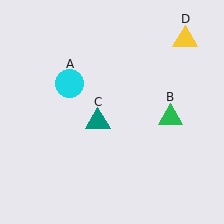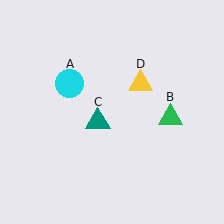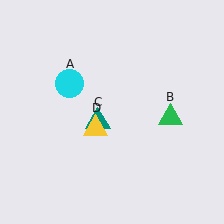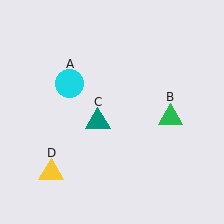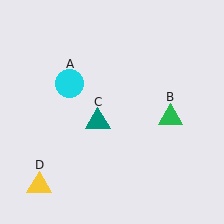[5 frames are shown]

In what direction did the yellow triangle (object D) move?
The yellow triangle (object D) moved down and to the left.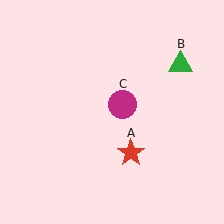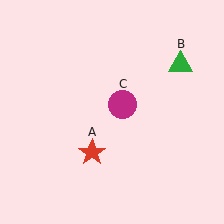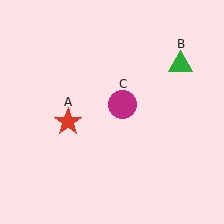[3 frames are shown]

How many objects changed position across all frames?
1 object changed position: red star (object A).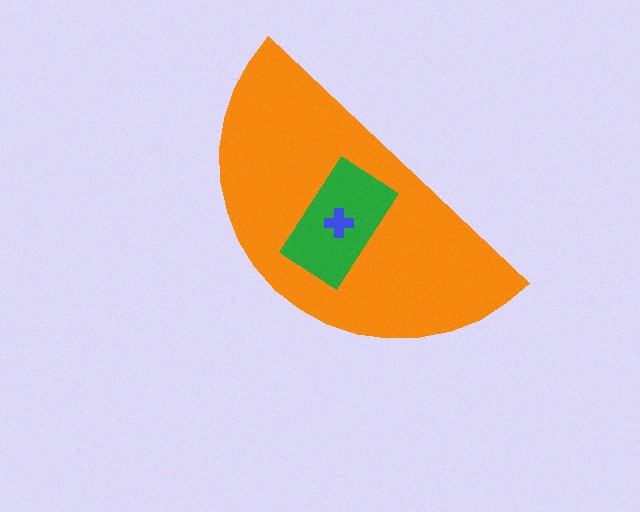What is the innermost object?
The blue cross.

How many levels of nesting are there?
3.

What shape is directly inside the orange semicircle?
The green rectangle.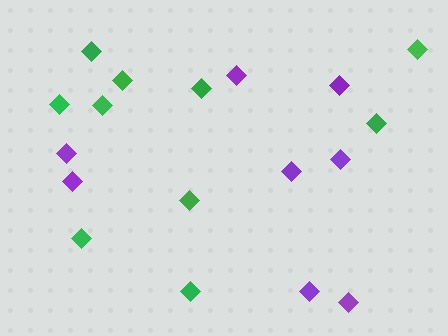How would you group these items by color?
There are 2 groups: one group of green diamonds (10) and one group of purple diamonds (8).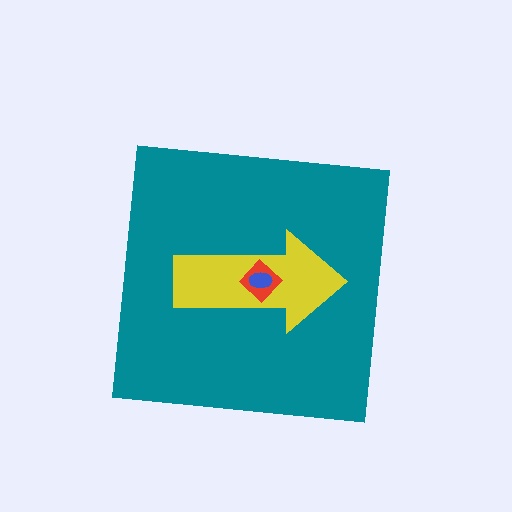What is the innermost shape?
The blue ellipse.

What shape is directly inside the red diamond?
The blue ellipse.